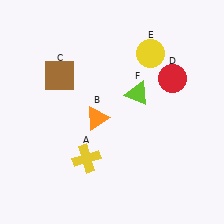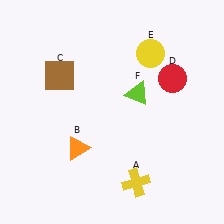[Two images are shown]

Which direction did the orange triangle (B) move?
The orange triangle (B) moved down.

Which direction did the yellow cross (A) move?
The yellow cross (A) moved right.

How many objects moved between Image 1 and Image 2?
2 objects moved between the two images.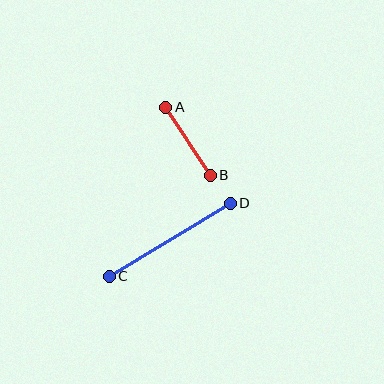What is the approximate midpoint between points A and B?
The midpoint is at approximately (188, 141) pixels.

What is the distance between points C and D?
The distance is approximately 141 pixels.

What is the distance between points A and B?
The distance is approximately 81 pixels.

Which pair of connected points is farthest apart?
Points C and D are farthest apart.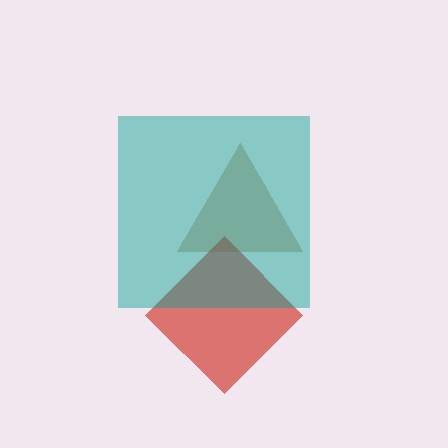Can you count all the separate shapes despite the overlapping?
Yes, there are 3 separate shapes.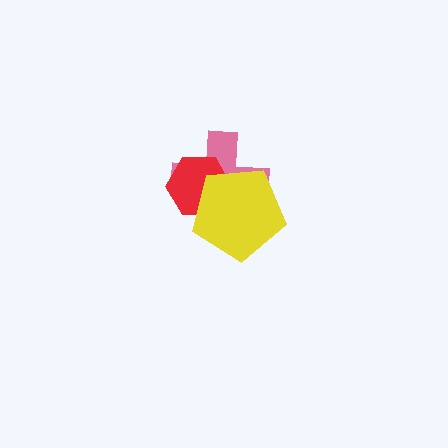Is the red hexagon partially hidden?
Yes, it is partially covered by another shape.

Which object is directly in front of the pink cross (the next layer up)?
The red hexagon is directly in front of the pink cross.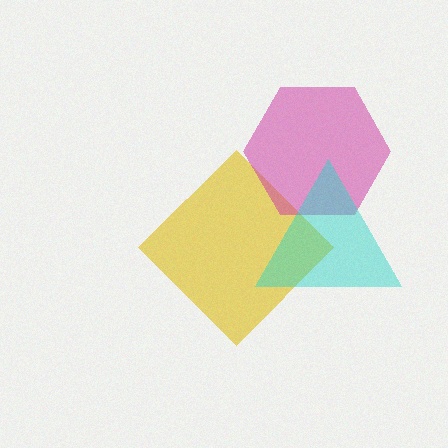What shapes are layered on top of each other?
The layered shapes are: a yellow diamond, a magenta hexagon, a cyan triangle.